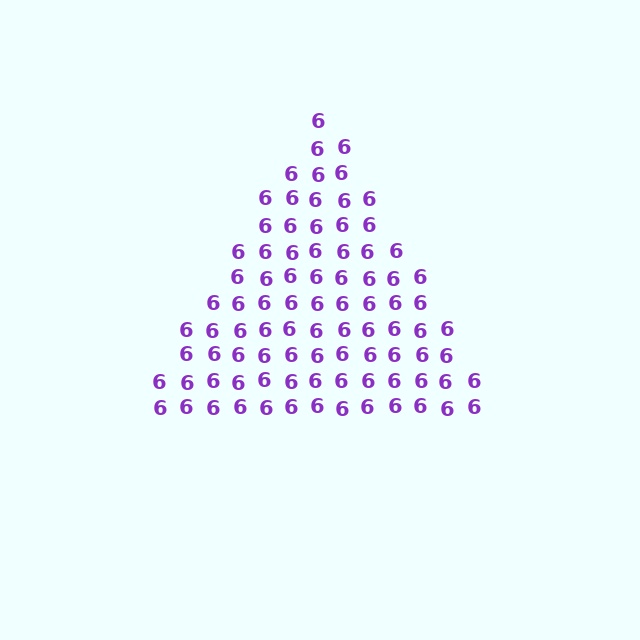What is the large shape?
The large shape is a triangle.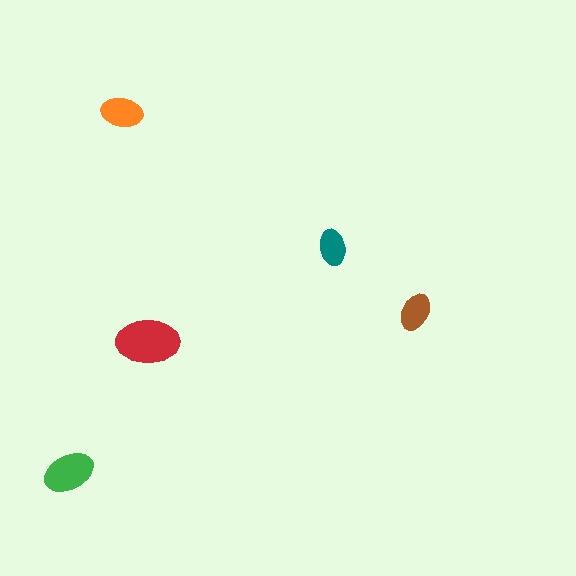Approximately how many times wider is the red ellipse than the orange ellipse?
About 1.5 times wider.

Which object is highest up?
The orange ellipse is topmost.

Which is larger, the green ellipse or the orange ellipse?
The green one.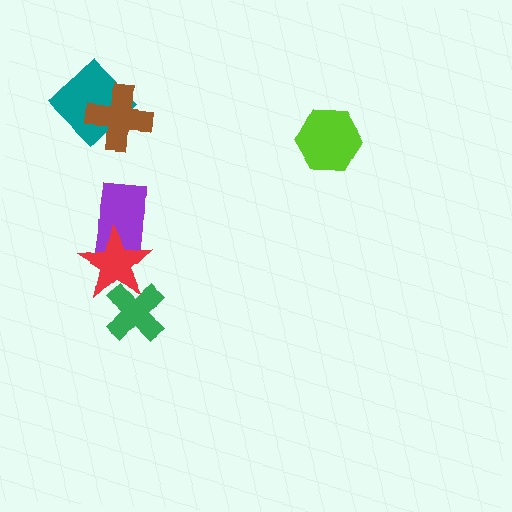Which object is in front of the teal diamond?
The brown cross is in front of the teal diamond.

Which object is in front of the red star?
The green cross is in front of the red star.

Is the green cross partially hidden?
No, no other shape covers it.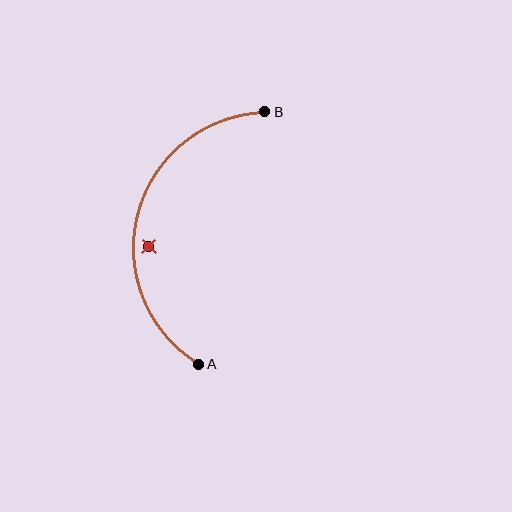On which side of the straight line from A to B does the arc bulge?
The arc bulges to the left of the straight line connecting A and B.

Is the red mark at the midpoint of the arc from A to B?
No — the red mark does not lie on the arc at all. It sits slightly inside the curve.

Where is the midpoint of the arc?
The arc midpoint is the point on the curve farthest from the straight line joining A and B. It sits to the left of that line.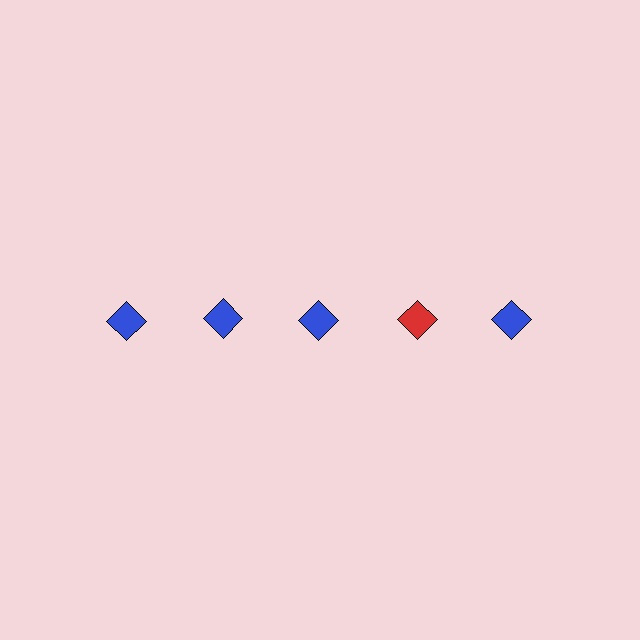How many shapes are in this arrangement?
There are 5 shapes arranged in a grid pattern.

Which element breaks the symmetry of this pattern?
The red diamond in the top row, second from right column breaks the symmetry. All other shapes are blue diamonds.